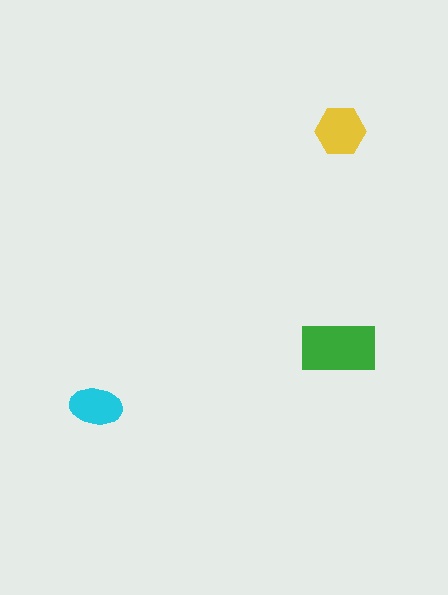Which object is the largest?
The green rectangle.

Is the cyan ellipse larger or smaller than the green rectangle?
Smaller.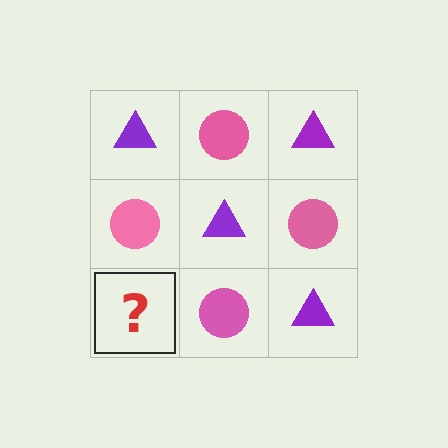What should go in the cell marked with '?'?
The missing cell should contain a purple triangle.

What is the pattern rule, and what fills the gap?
The rule is that it alternates purple triangle and pink circle in a checkerboard pattern. The gap should be filled with a purple triangle.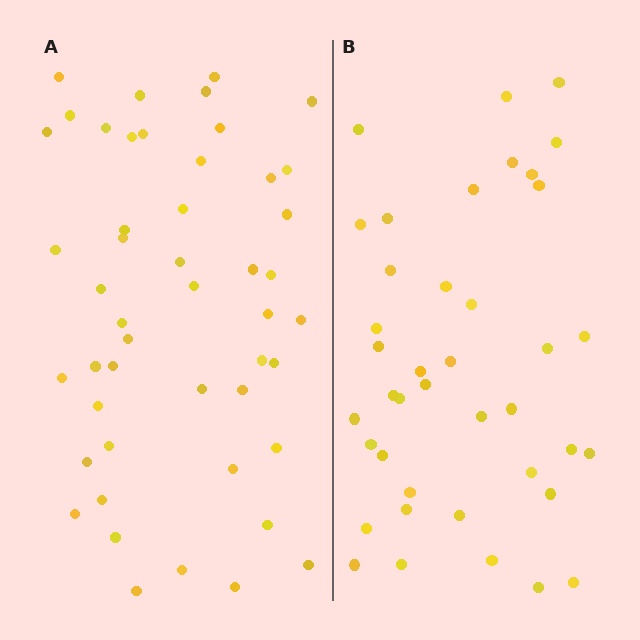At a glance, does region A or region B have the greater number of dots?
Region A (the left region) has more dots.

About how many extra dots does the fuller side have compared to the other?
Region A has roughly 8 or so more dots than region B.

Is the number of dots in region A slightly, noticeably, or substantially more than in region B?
Region A has only slightly more — the two regions are fairly close. The ratio is roughly 1.2 to 1.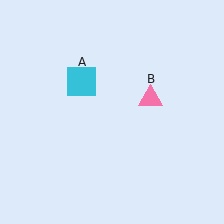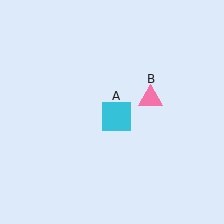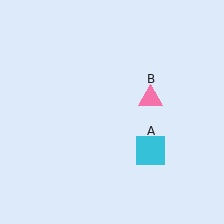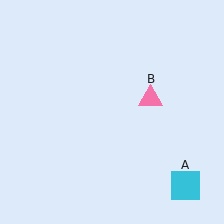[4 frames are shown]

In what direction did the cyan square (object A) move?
The cyan square (object A) moved down and to the right.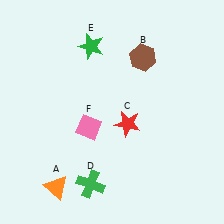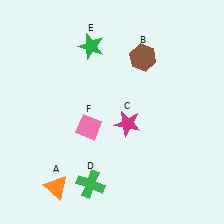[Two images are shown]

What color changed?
The star (C) changed from red in Image 1 to magenta in Image 2.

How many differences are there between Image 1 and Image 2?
There is 1 difference between the two images.